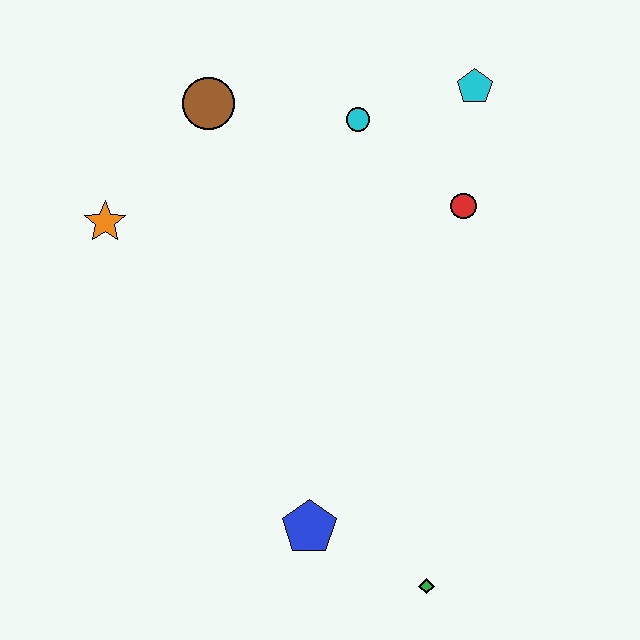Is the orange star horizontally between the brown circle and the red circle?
No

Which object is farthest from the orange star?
The green diamond is farthest from the orange star.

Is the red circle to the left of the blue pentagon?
No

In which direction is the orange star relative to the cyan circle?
The orange star is to the left of the cyan circle.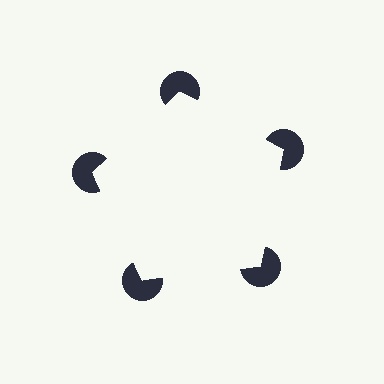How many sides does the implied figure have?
5 sides.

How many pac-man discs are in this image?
There are 5 — one at each vertex of the illusory pentagon.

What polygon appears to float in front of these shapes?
An illusory pentagon — its edges are inferred from the aligned wedge cuts in the pac-man discs, not physically drawn.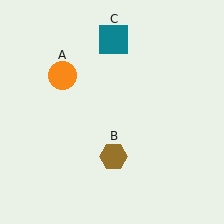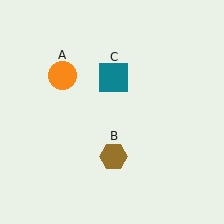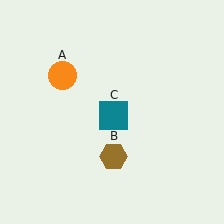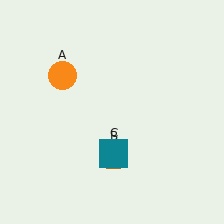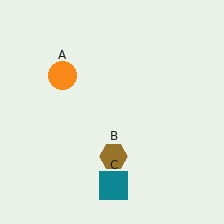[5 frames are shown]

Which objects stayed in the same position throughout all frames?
Orange circle (object A) and brown hexagon (object B) remained stationary.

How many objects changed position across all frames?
1 object changed position: teal square (object C).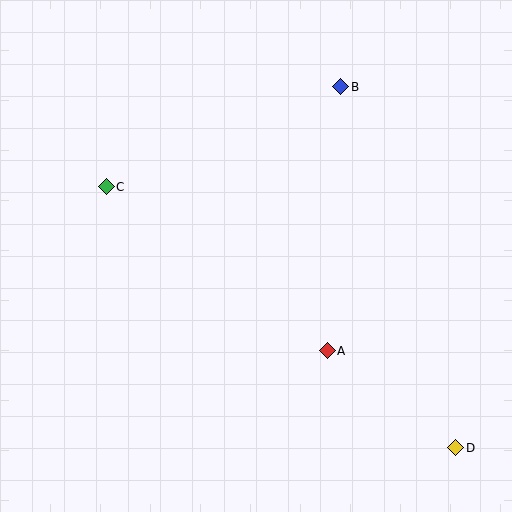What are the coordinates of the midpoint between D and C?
The midpoint between D and C is at (281, 317).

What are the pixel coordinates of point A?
Point A is at (327, 351).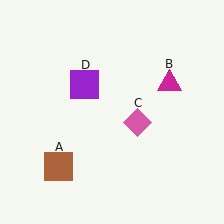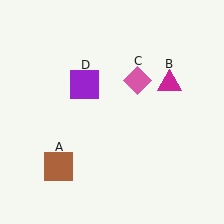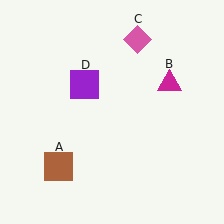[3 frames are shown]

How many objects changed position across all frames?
1 object changed position: pink diamond (object C).